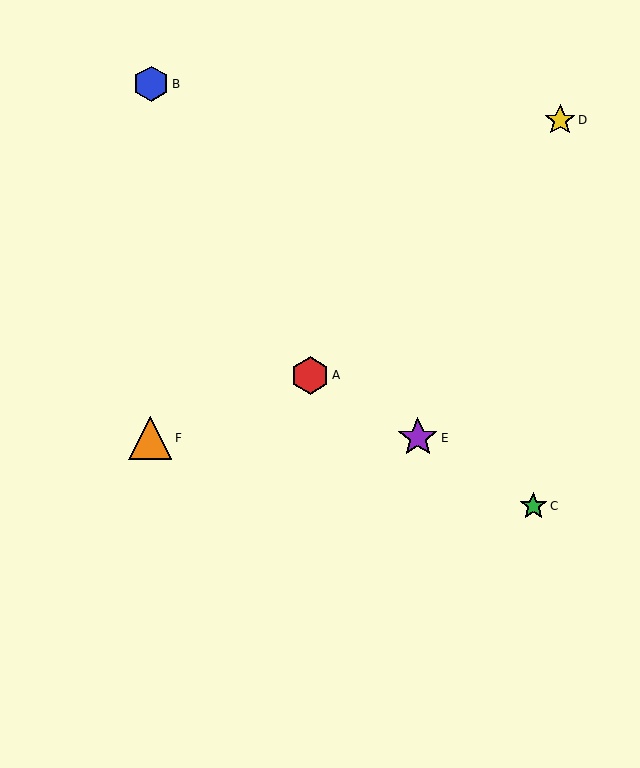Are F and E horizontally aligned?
Yes, both are at y≈438.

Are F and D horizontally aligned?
No, F is at y≈438 and D is at y≈120.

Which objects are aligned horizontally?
Objects E, F are aligned horizontally.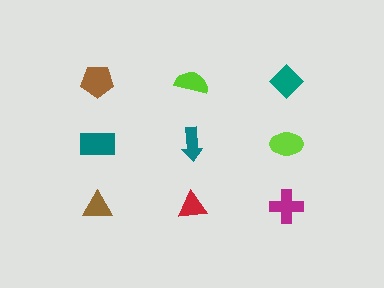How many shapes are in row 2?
3 shapes.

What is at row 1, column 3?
A teal diamond.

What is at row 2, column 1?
A teal rectangle.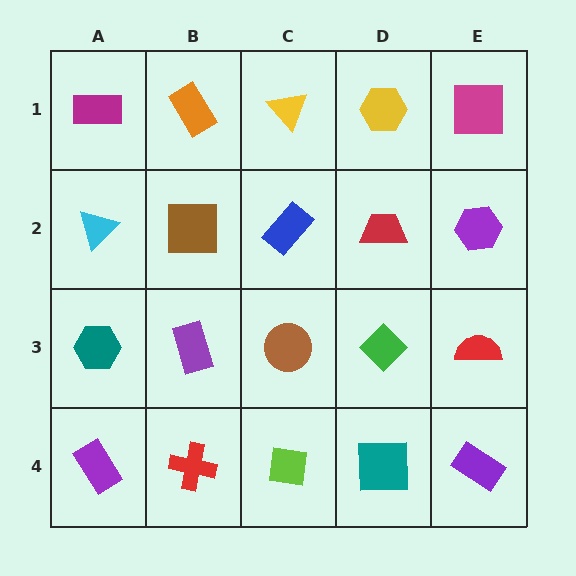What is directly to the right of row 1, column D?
A magenta square.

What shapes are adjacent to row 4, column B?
A purple rectangle (row 3, column B), a purple rectangle (row 4, column A), a lime square (row 4, column C).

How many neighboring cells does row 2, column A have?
3.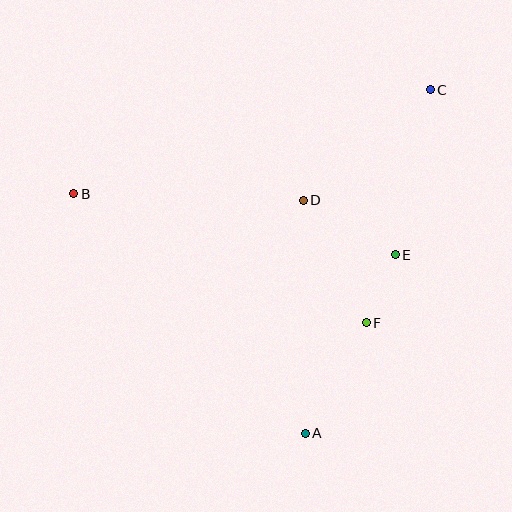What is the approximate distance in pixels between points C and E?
The distance between C and E is approximately 168 pixels.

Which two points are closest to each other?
Points E and F are closest to each other.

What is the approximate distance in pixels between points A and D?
The distance between A and D is approximately 233 pixels.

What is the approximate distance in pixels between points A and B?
The distance between A and B is approximately 333 pixels.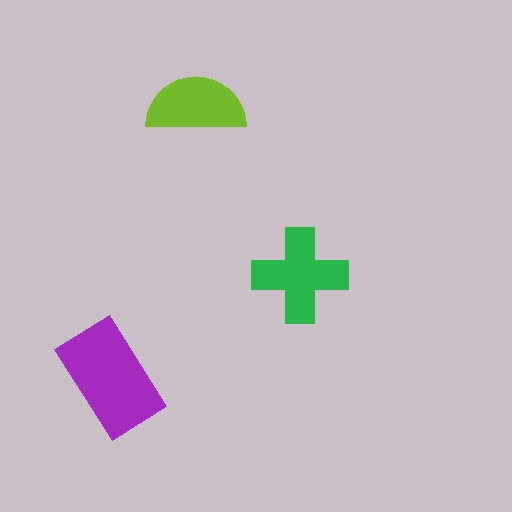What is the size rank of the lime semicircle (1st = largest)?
3rd.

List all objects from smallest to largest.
The lime semicircle, the green cross, the purple rectangle.